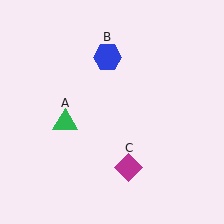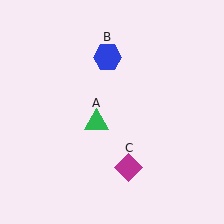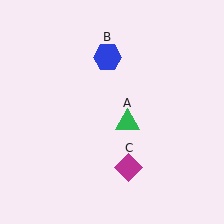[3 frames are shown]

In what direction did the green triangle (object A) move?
The green triangle (object A) moved right.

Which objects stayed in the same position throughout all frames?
Blue hexagon (object B) and magenta diamond (object C) remained stationary.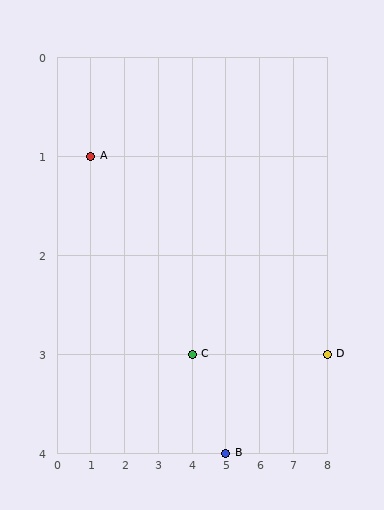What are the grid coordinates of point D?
Point D is at grid coordinates (8, 3).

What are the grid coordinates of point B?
Point B is at grid coordinates (5, 4).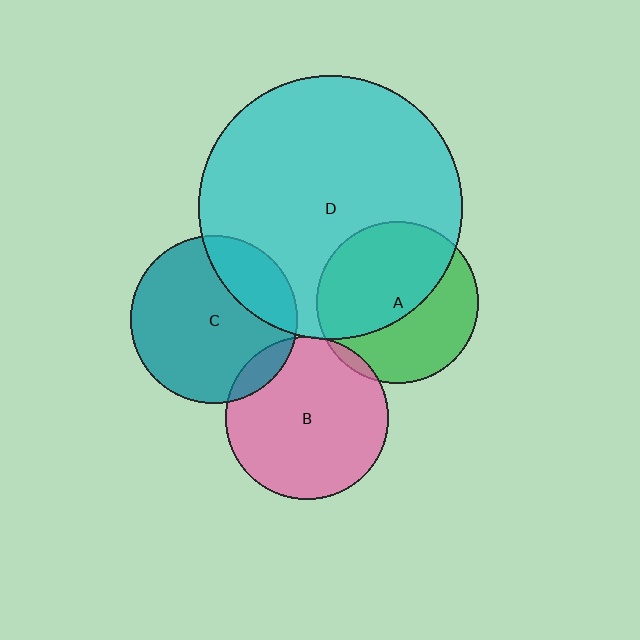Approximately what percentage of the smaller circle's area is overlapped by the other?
Approximately 25%.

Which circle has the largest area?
Circle D (cyan).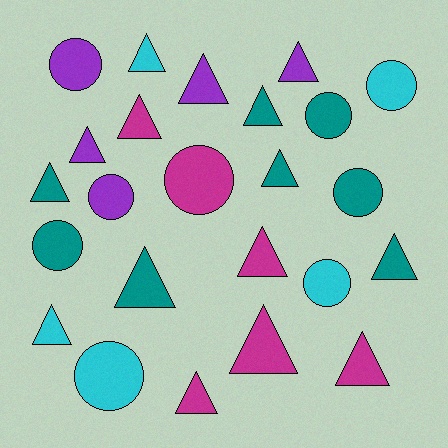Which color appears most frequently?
Teal, with 8 objects.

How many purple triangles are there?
There are 3 purple triangles.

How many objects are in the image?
There are 24 objects.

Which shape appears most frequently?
Triangle, with 15 objects.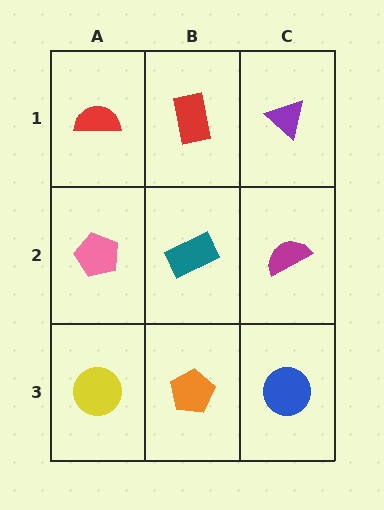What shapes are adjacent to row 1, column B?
A teal rectangle (row 2, column B), a red semicircle (row 1, column A), a purple triangle (row 1, column C).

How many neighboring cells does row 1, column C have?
2.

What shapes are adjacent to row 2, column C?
A purple triangle (row 1, column C), a blue circle (row 3, column C), a teal rectangle (row 2, column B).